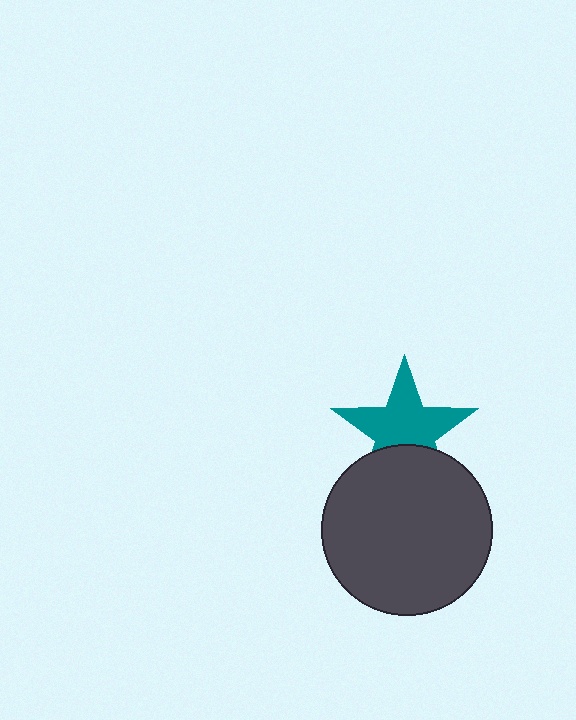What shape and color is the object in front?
The object in front is a dark gray circle.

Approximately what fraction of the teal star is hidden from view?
Roughly 33% of the teal star is hidden behind the dark gray circle.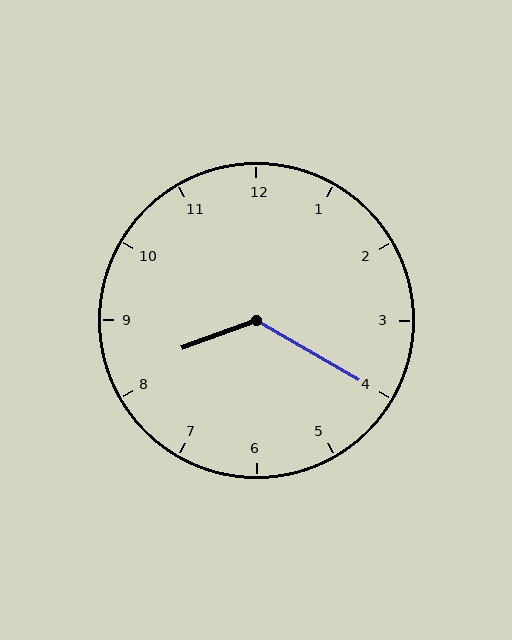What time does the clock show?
8:20.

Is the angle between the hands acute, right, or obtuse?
It is obtuse.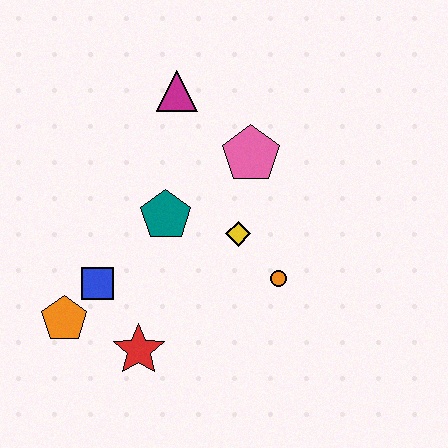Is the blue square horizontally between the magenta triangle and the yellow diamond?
No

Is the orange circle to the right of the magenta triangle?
Yes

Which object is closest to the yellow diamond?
The orange circle is closest to the yellow diamond.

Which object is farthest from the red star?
The magenta triangle is farthest from the red star.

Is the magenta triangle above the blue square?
Yes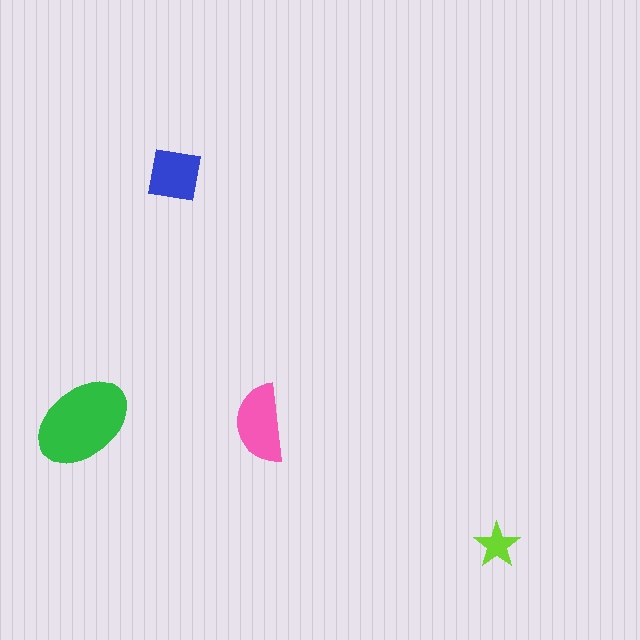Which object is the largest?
The green ellipse.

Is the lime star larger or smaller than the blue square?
Smaller.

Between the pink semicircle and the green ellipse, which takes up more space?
The green ellipse.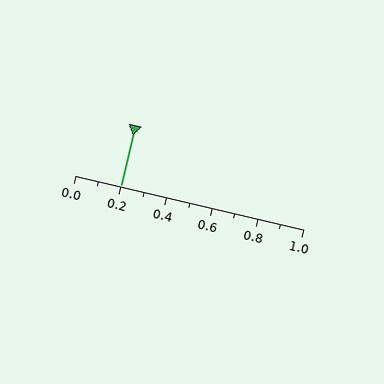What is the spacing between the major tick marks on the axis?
The major ticks are spaced 0.2 apart.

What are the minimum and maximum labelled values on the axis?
The axis runs from 0.0 to 1.0.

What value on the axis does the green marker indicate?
The marker indicates approximately 0.2.